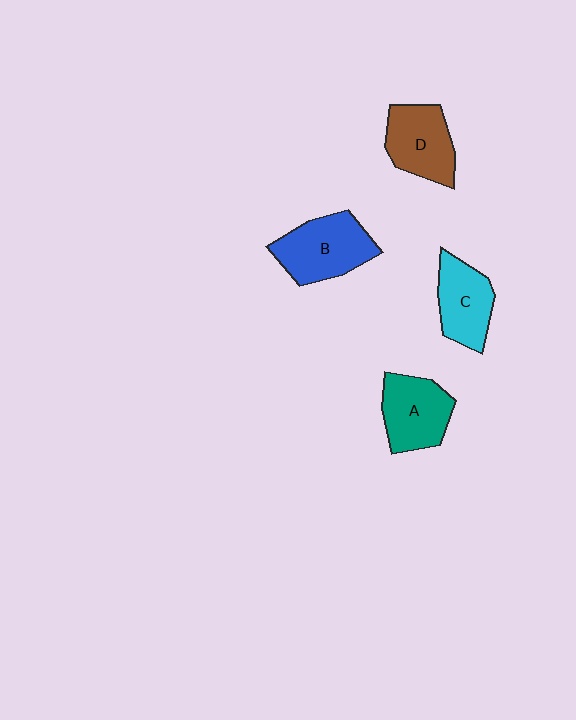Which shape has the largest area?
Shape B (blue).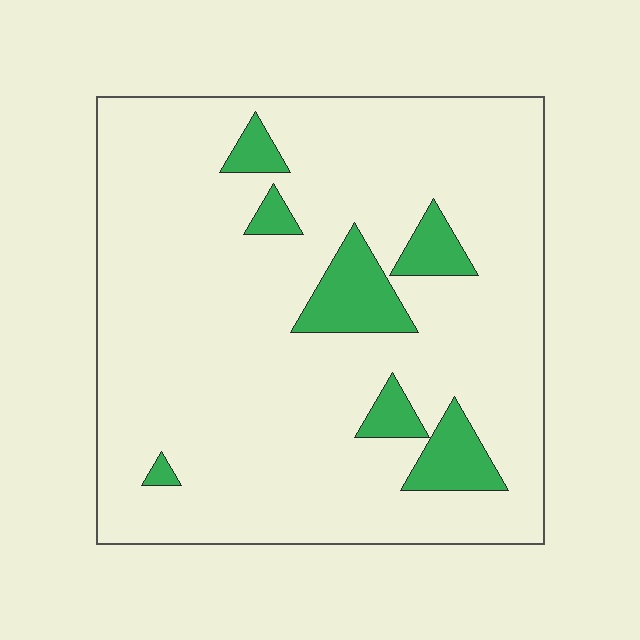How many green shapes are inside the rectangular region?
7.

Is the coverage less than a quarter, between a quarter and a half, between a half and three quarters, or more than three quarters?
Less than a quarter.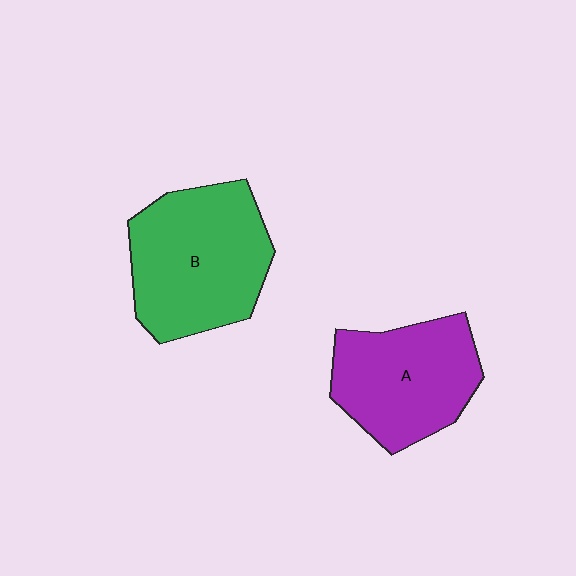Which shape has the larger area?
Shape B (green).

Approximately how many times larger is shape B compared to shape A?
Approximately 1.2 times.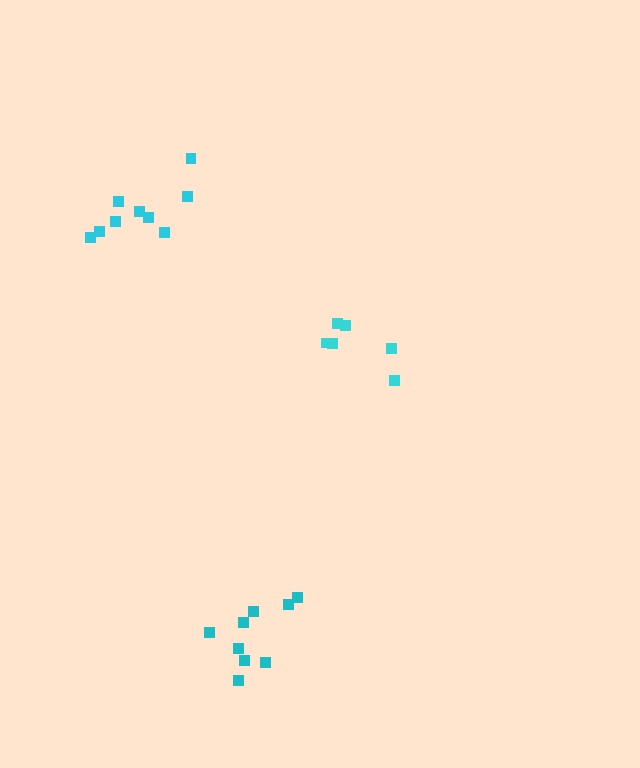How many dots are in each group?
Group 1: 6 dots, Group 2: 9 dots, Group 3: 9 dots (24 total).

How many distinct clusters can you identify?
There are 3 distinct clusters.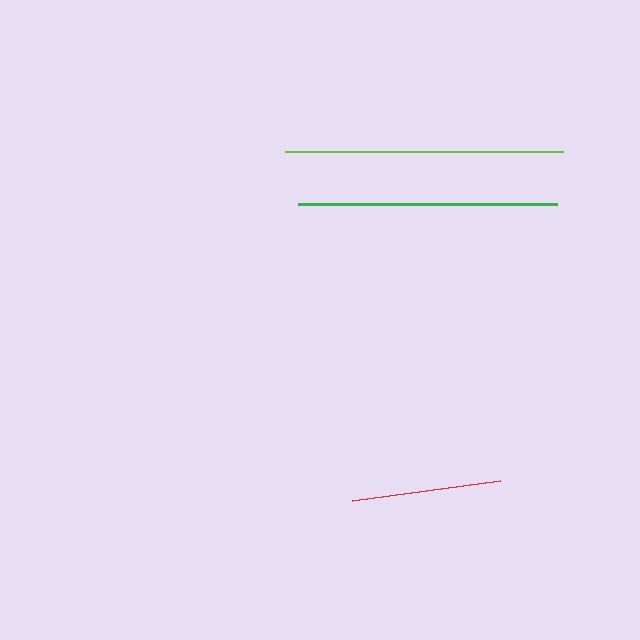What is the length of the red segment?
The red segment is approximately 149 pixels long.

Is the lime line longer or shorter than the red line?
The lime line is longer than the red line.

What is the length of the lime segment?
The lime segment is approximately 278 pixels long.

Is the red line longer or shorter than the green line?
The green line is longer than the red line.